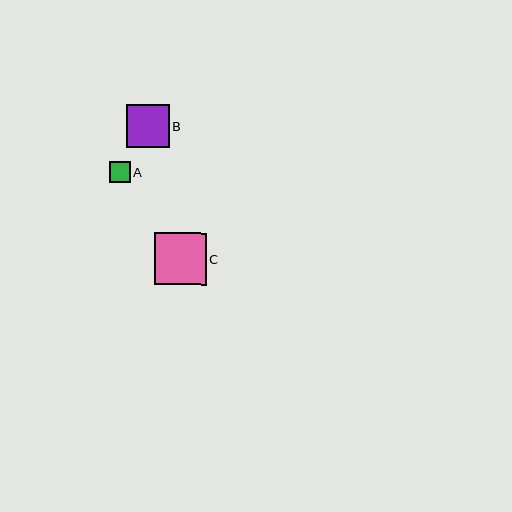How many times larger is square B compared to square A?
Square B is approximately 2.1 times the size of square A.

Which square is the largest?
Square C is the largest with a size of approximately 52 pixels.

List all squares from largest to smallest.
From largest to smallest: C, B, A.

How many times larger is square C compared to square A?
Square C is approximately 2.5 times the size of square A.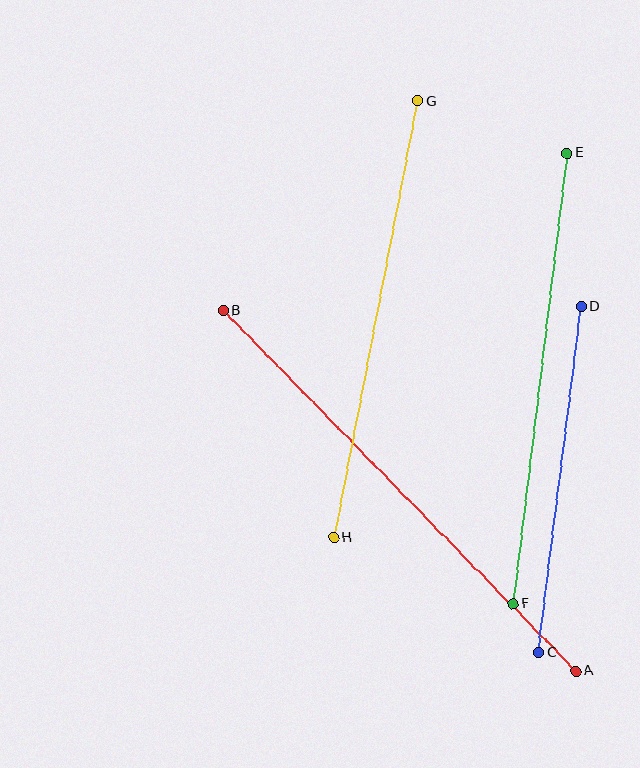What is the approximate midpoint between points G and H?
The midpoint is at approximately (376, 319) pixels.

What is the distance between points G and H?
The distance is approximately 445 pixels.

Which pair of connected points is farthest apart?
Points A and B are farthest apart.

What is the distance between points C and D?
The distance is approximately 349 pixels.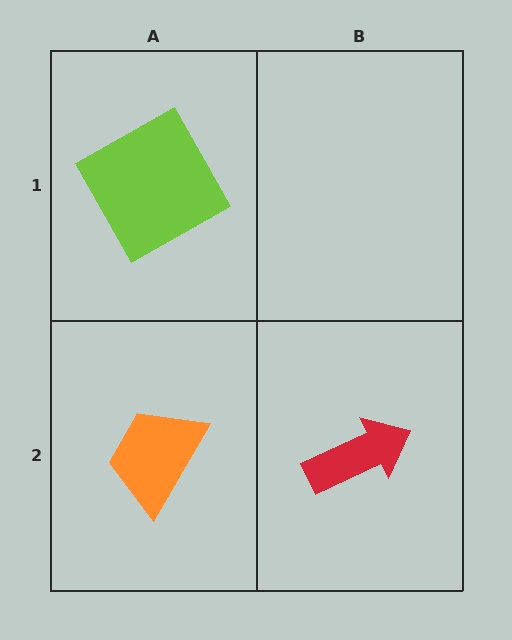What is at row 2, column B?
A red arrow.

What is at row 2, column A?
An orange trapezoid.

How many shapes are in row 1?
1 shape.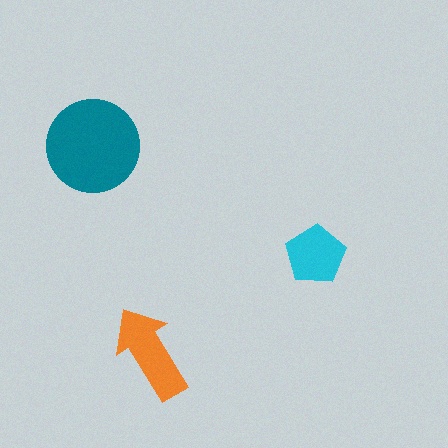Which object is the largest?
The teal circle.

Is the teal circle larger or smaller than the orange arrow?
Larger.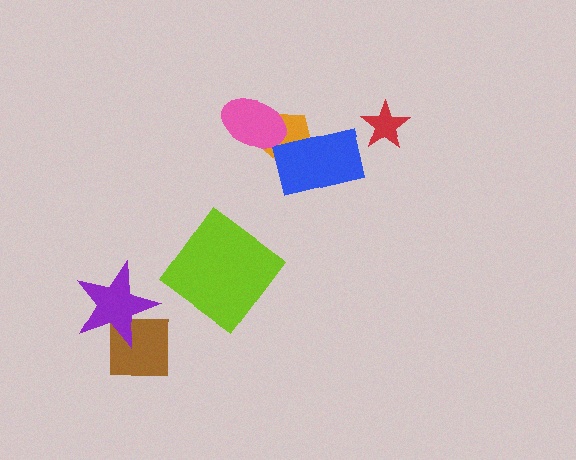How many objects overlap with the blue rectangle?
1 object overlaps with the blue rectangle.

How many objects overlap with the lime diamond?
0 objects overlap with the lime diamond.